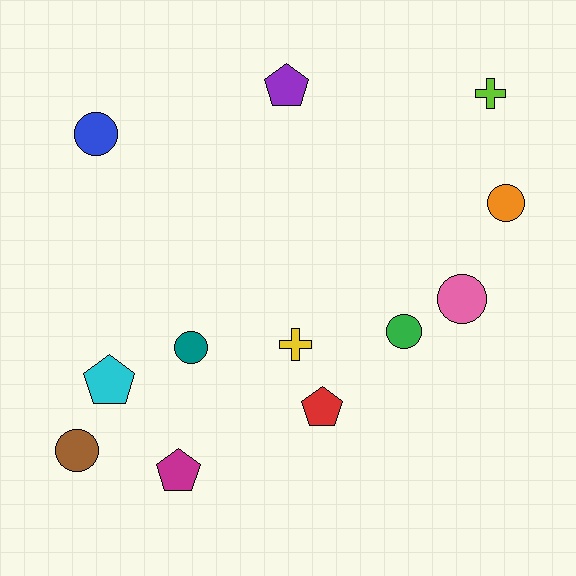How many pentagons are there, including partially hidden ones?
There are 4 pentagons.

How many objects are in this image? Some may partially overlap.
There are 12 objects.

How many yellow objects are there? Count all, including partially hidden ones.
There is 1 yellow object.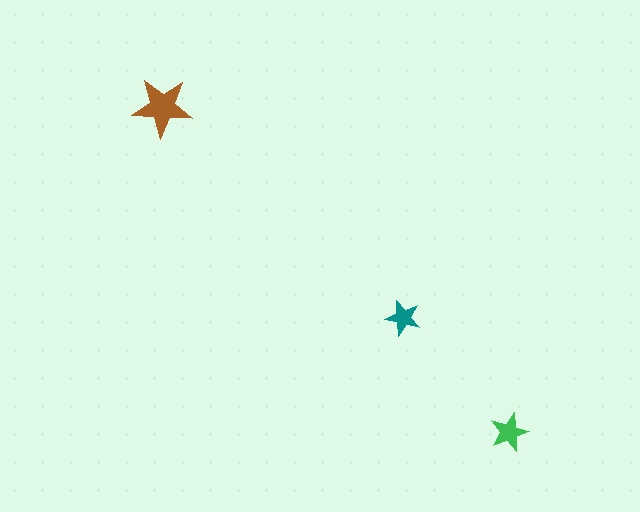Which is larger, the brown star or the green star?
The brown one.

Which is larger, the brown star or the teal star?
The brown one.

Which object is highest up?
The brown star is topmost.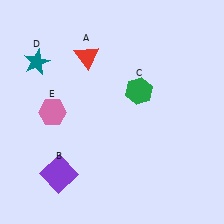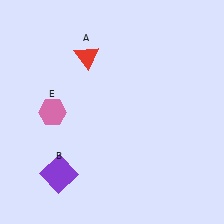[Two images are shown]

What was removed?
The green hexagon (C), the teal star (D) were removed in Image 2.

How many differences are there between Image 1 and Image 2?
There are 2 differences between the two images.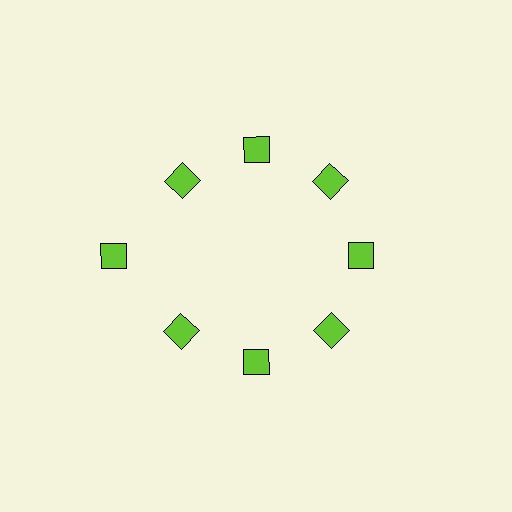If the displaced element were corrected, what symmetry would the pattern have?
It would have 8-fold rotational symmetry — the pattern would map onto itself every 45 degrees.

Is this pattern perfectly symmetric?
No. The 8 lime squares are arranged in a ring, but one element near the 9 o'clock position is pushed outward from the center, breaking the 8-fold rotational symmetry.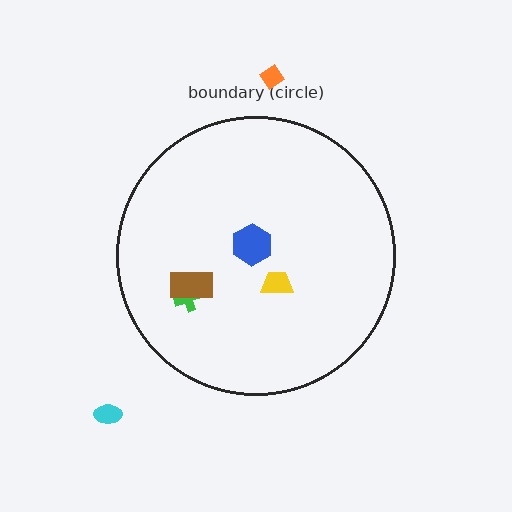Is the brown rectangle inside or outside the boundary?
Inside.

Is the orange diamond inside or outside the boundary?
Outside.